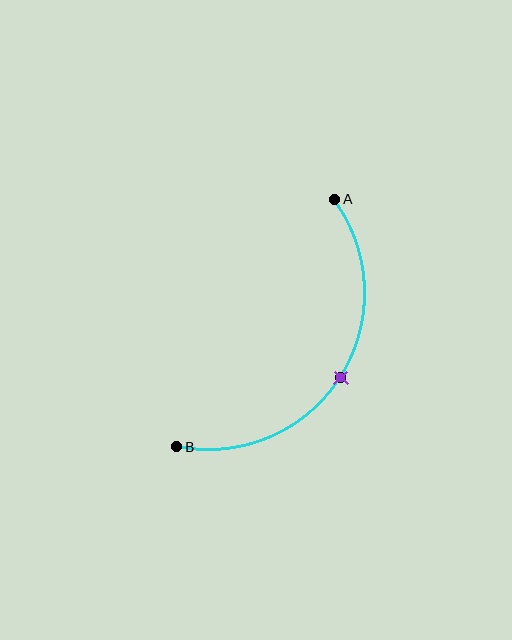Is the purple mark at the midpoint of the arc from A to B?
Yes. The purple mark lies on the arc at equal arc-length from both A and B — it is the arc midpoint.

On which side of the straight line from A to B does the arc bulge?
The arc bulges to the right of the straight line connecting A and B.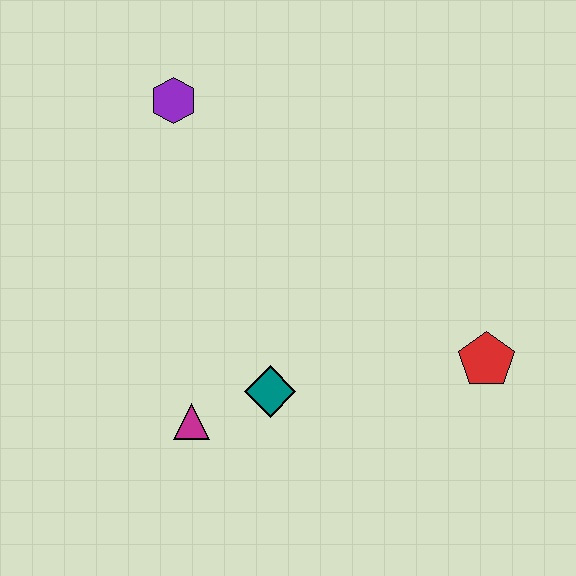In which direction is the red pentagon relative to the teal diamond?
The red pentagon is to the right of the teal diamond.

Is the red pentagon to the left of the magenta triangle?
No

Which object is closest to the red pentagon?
The teal diamond is closest to the red pentagon.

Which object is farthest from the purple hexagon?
The red pentagon is farthest from the purple hexagon.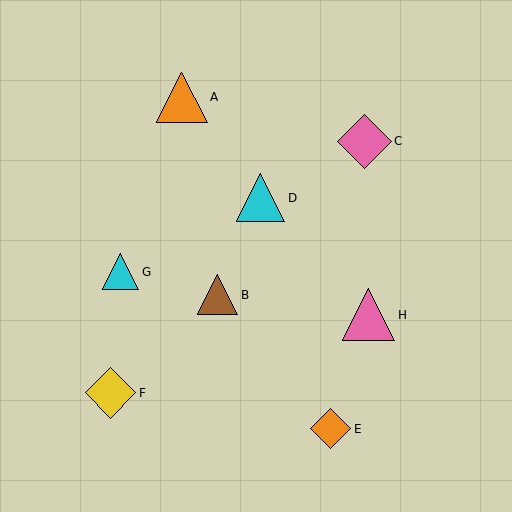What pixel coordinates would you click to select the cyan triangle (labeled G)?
Click at (121, 272) to select the cyan triangle G.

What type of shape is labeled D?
Shape D is a cyan triangle.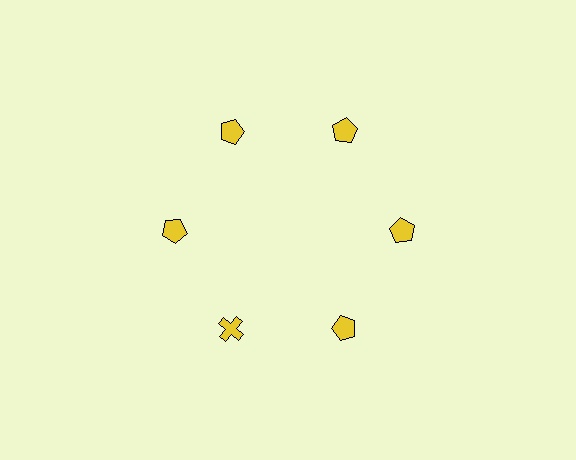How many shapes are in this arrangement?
There are 6 shapes arranged in a ring pattern.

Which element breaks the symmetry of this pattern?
The yellow cross at roughly the 7 o'clock position breaks the symmetry. All other shapes are yellow pentagons.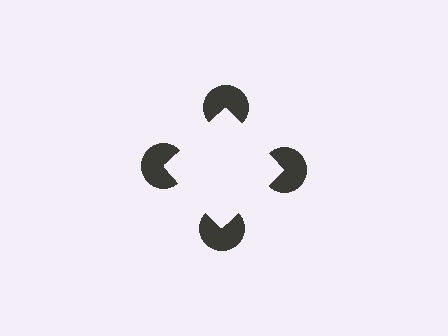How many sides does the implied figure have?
4 sides.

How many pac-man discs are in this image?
There are 4 — one at each vertex of the illusory square.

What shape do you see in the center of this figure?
An illusory square — its edges are inferred from the aligned wedge cuts in the pac-man discs, not physically drawn.